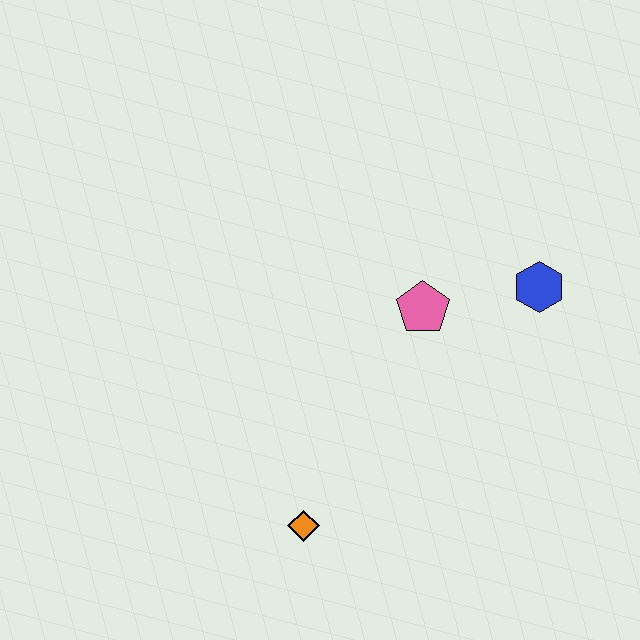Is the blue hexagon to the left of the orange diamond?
No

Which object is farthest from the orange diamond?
The blue hexagon is farthest from the orange diamond.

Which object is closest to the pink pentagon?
The blue hexagon is closest to the pink pentagon.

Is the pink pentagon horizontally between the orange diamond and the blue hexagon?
Yes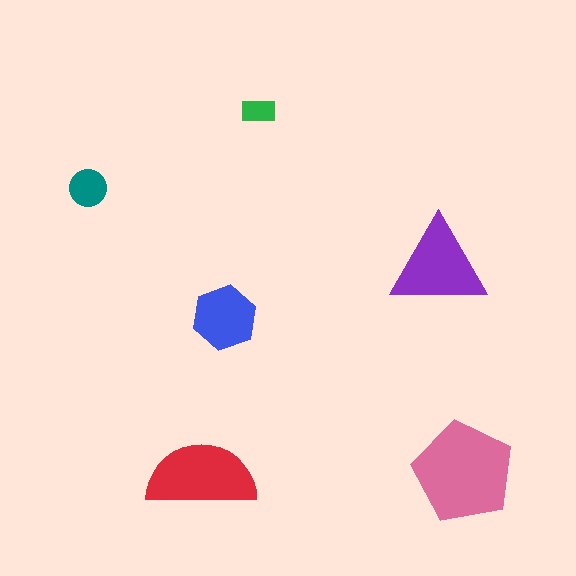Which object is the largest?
The pink pentagon.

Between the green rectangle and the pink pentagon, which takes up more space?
The pink pentagon.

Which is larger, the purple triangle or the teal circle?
The purple triangle.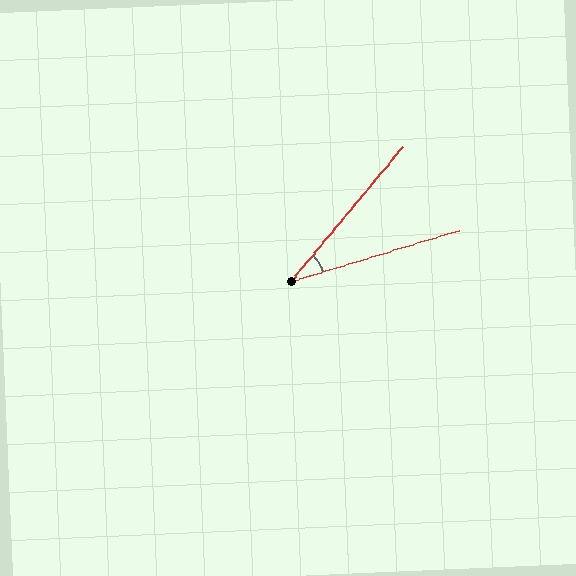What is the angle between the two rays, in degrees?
Approximately 33 degrees.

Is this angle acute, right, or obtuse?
It is acute.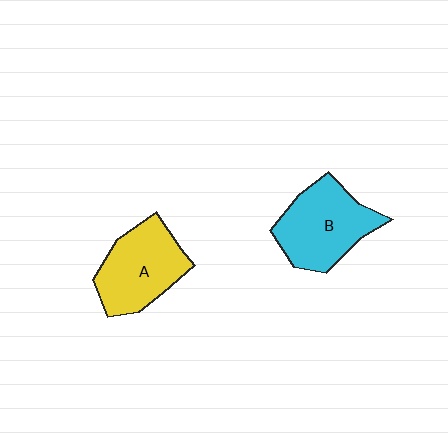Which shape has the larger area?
Shape B (cyan).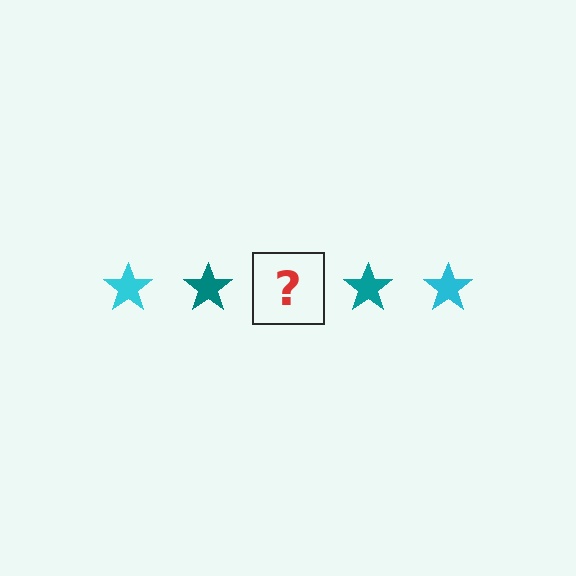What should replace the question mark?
The question mark should be replaced with a cyan star.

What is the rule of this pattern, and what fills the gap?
The rule is that the pattern cycles through cyan, teal stars. The gap should be filled with a cyan star.